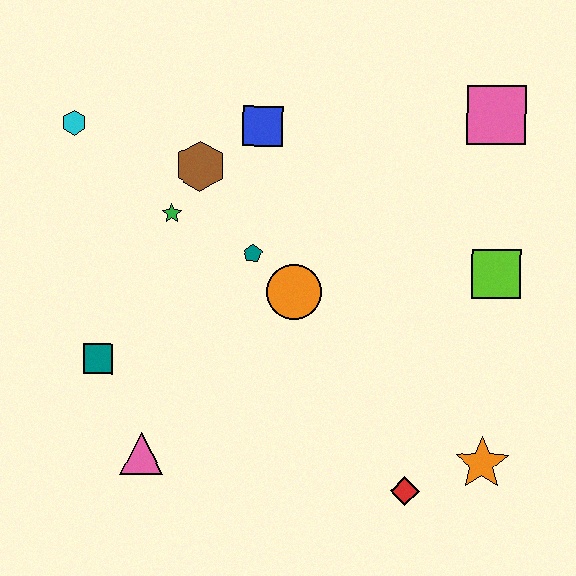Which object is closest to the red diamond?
The orange star is closest to the red diamond.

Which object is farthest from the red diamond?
The cyan hexagon is farthest from the red diamond.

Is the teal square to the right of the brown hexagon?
No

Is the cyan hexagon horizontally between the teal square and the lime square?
No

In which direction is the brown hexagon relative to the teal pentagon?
The brown hexagon is above the teal pentagon.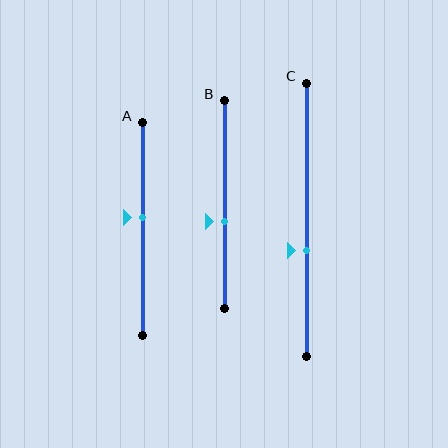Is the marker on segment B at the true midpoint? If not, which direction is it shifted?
No, the marker on segment B is shifted downward by about 8% of the segment length.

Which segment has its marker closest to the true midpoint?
Segment A has its marker closest to the true midpoint.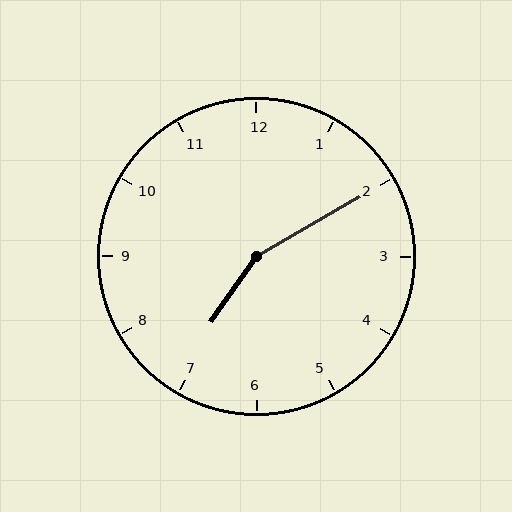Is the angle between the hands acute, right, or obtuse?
It is obtuse.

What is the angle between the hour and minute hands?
Approximately 155 degrees.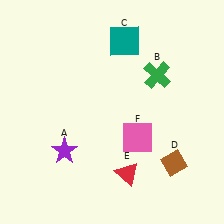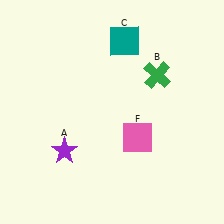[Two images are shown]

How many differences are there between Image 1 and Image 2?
There are 2 differences between the two images.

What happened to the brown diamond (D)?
The brown diamond (D) was removed in Image 2. It was in the bottom-right area of Image 1.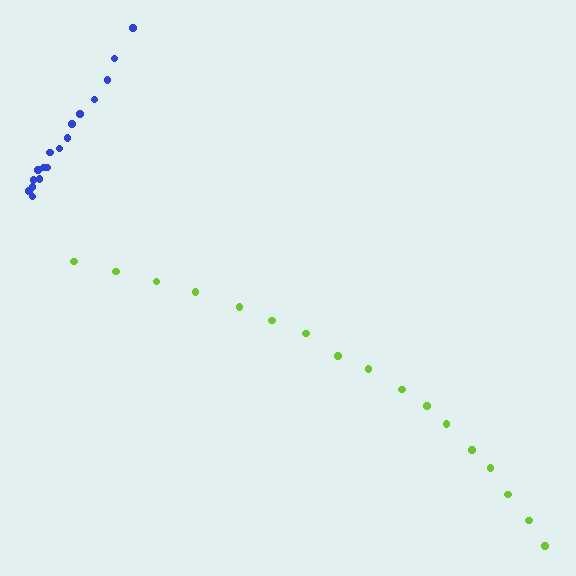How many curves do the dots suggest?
There are 2 distinct paths.